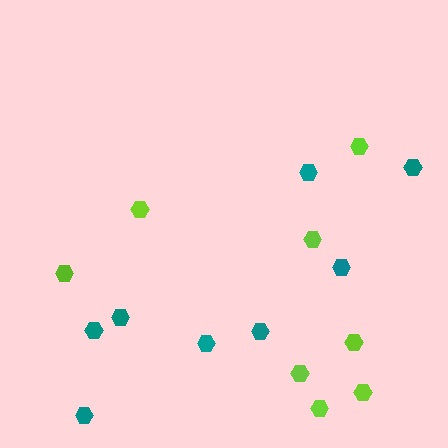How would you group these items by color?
There are 2 groups: one group of lime hexagons (8) and one group of teal hexagons (8).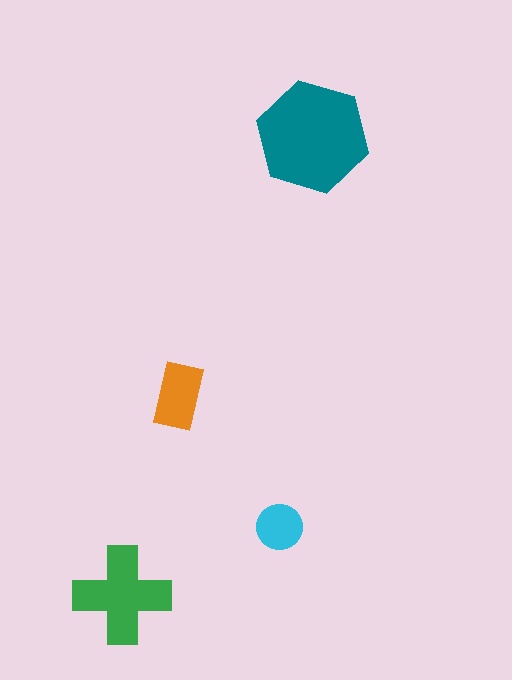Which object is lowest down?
The green cross is bottommost.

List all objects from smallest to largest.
The cyan circle, the orange rectangle, the green cross, the teal hexagon.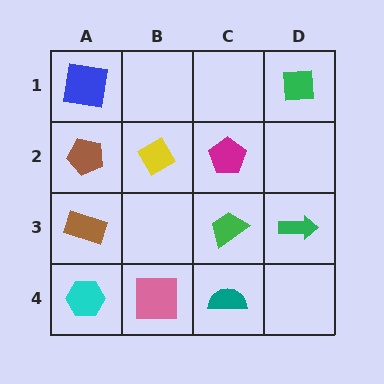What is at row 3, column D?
A green arrow.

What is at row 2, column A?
A brown pentagon.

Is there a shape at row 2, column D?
No, that cell is empty.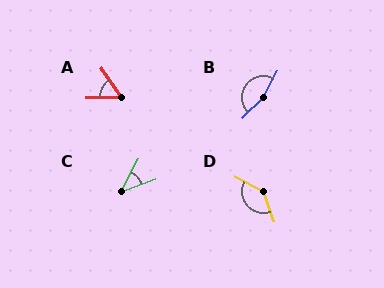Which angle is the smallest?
C, at approximately 42 degrees.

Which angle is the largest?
B, at approximately 164 degrees.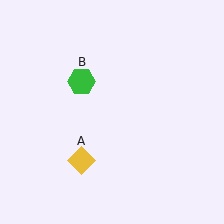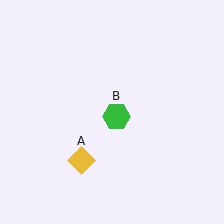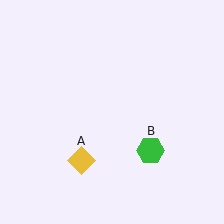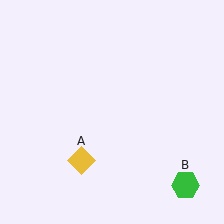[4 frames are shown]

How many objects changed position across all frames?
1 object changed position: green hexagon (object B).